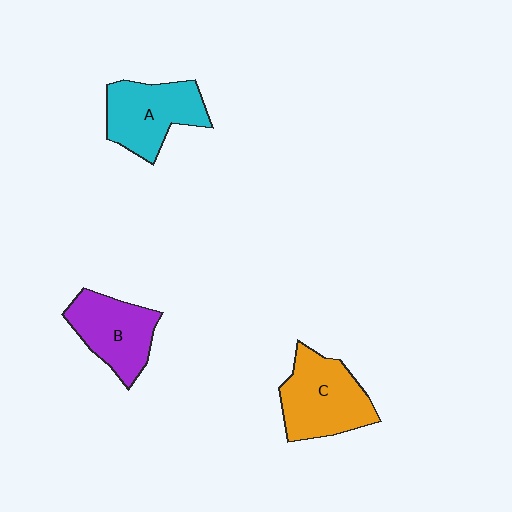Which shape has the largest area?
Shape C (orange).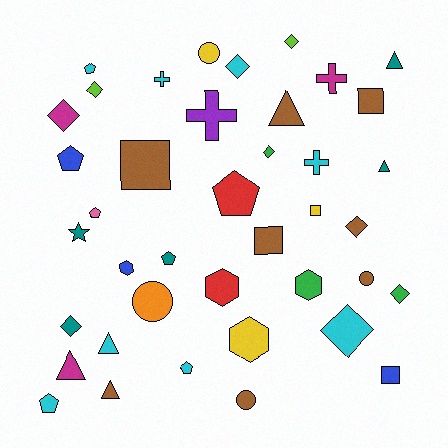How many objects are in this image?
There are 40 objects.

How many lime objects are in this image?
There are 2 lime objects.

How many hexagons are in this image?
There are 4 hexagons.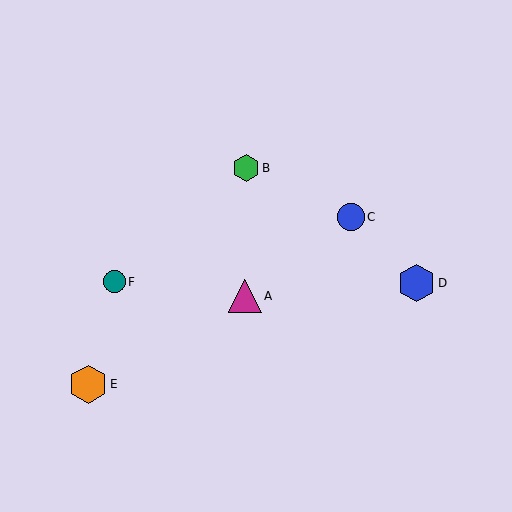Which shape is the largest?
The orange hexagon (labeled E) is the largest.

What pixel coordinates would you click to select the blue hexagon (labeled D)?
Click at (416, 283) to select the blue hexagon D.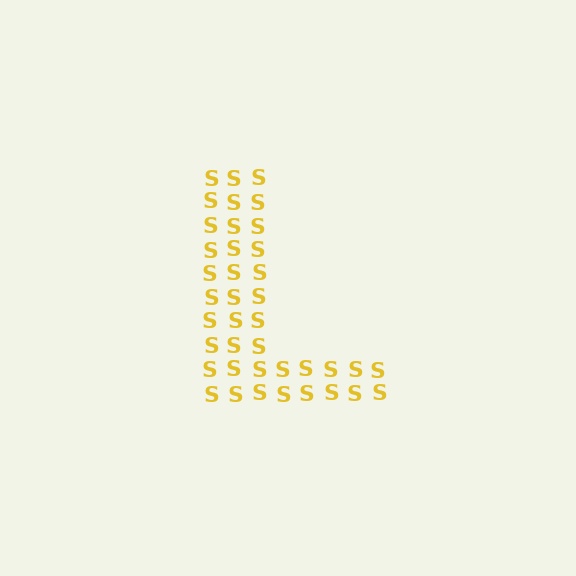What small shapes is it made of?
It is made of small letter S's.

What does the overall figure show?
The overall figure shows the letter L.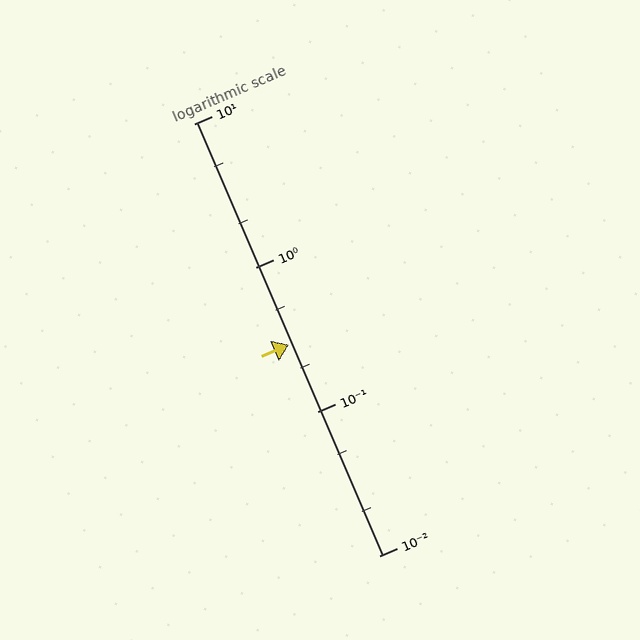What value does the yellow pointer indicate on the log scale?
The pointer indicates approximately 0.29.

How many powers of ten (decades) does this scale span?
The scale spans 3 decades, from 0.01 to 10.